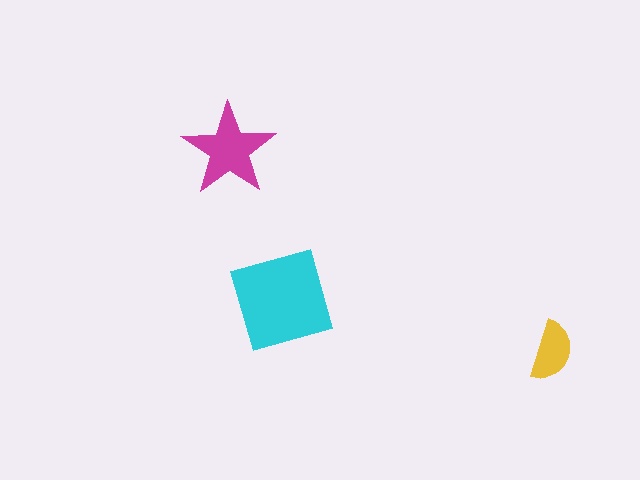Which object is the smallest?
The yellow semicircle.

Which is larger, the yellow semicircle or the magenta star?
The magenta star.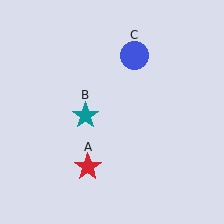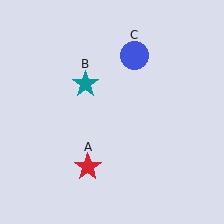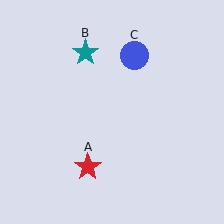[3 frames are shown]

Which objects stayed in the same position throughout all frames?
Red star (object A) and blue circle (object C) remained stationary.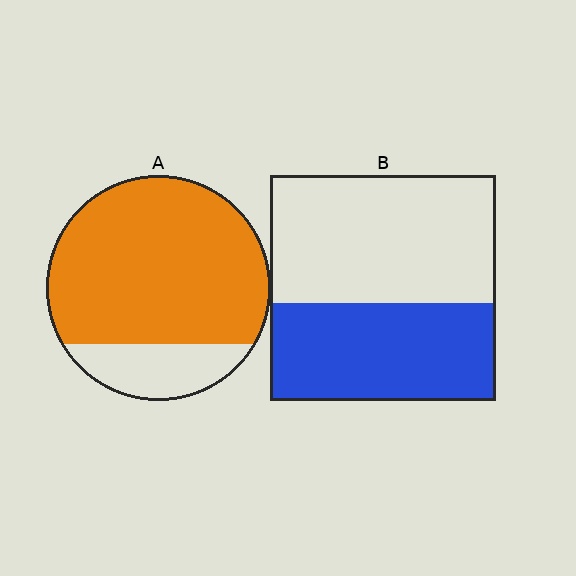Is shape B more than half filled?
No.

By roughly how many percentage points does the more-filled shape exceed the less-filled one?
By roughly 35 percentage points (A over B).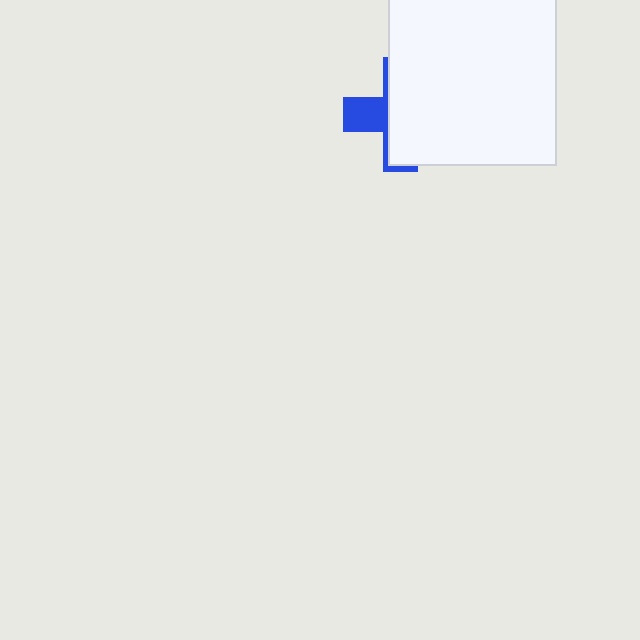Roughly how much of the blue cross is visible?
A small part of it is visible (roughly 30%).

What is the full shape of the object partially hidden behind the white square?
The partially hidden object is a blue cross.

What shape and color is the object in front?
The object in front is a white square.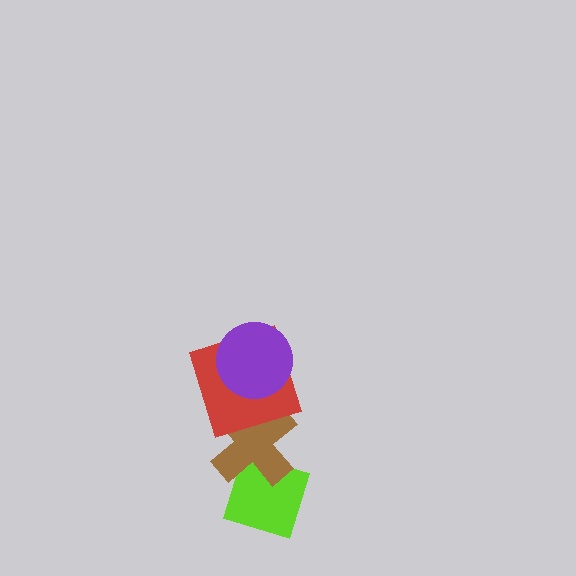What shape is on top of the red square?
The purple circle is on top of the red square.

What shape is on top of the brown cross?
The red square is on top of the brown cross.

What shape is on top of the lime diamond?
The brown cross is on top of the lime diamond.